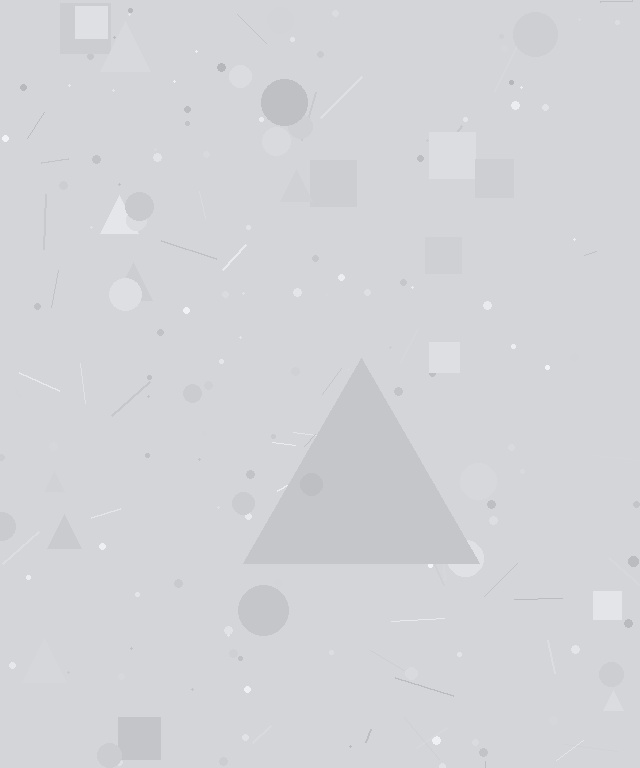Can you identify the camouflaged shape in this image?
The camouflaged shape is a triangle.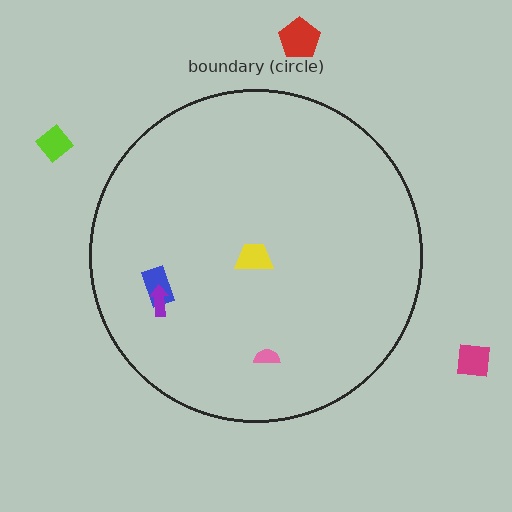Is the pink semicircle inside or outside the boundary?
Inside.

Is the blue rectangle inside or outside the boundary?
Inside.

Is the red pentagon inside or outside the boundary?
Outside.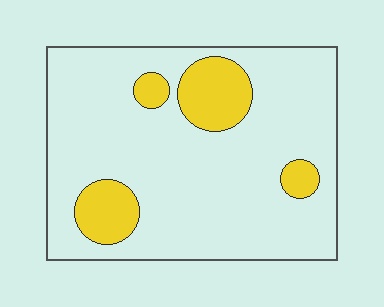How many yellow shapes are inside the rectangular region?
4.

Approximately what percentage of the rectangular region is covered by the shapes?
Approximately 15%.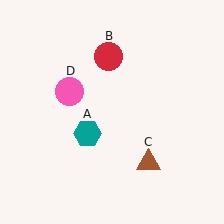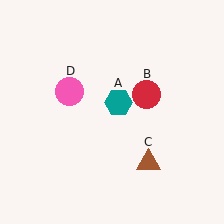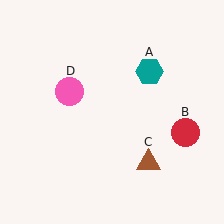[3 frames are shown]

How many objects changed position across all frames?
2 objects changed position: teal hexagon (object A), red circle (object B).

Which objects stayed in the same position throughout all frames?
Brown triangle (object C) and pink circle (object D) remained stationary.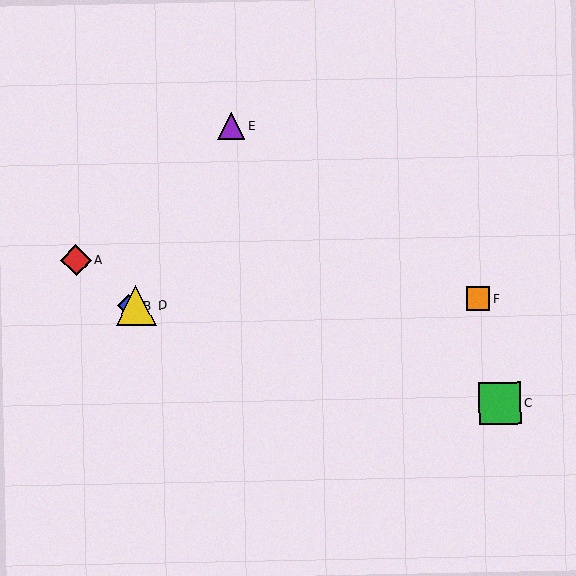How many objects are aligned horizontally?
3 objects (B, D, F) are aligned horizontally.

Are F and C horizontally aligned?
No, F is at y≈299 and C is at y≈404.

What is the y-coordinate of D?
Object D is at y≈306.